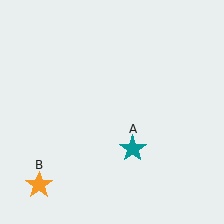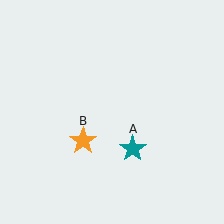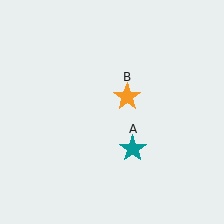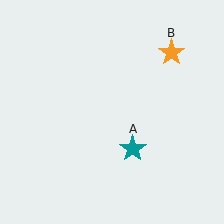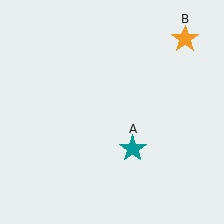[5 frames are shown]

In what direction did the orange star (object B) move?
The orange star (object B) moved up and to the right.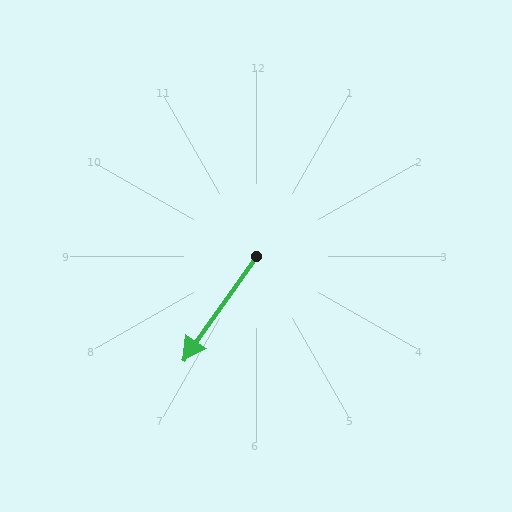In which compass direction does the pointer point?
Southwest.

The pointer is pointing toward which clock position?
Roughly 7 o'clock.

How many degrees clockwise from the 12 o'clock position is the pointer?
Approximately 215 degrees.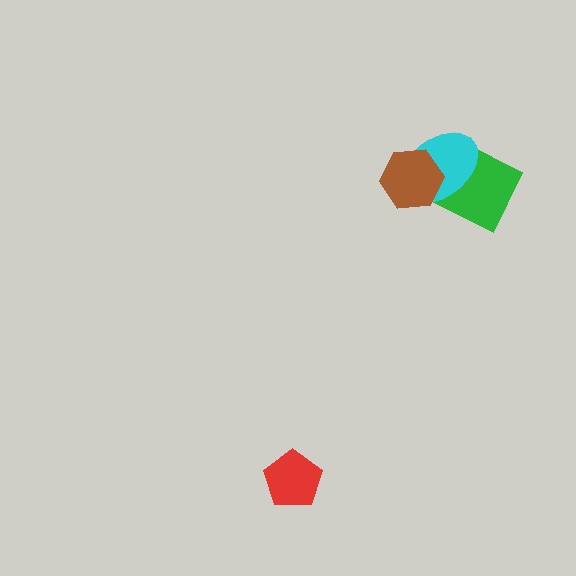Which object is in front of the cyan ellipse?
The brown hexagon is in front of the cyan ellipse.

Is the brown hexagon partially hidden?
No, no other shape covers it.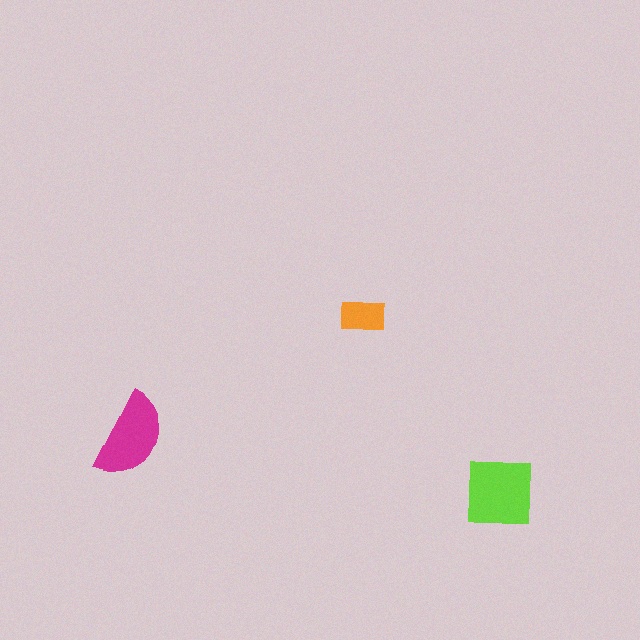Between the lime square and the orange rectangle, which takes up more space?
The lime square.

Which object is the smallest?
The orange rectangle.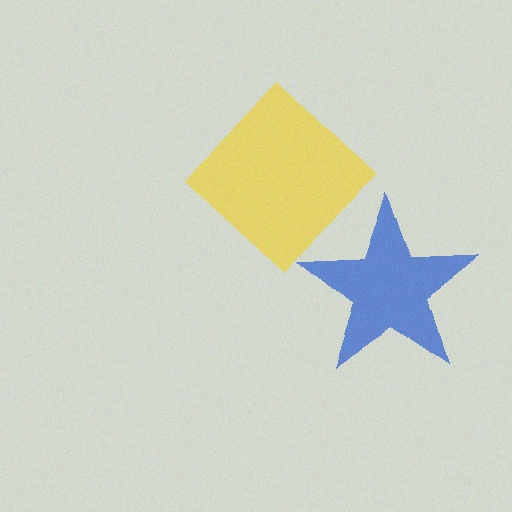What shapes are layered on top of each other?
The layered shapes are: a yellow diamond, a blue star.